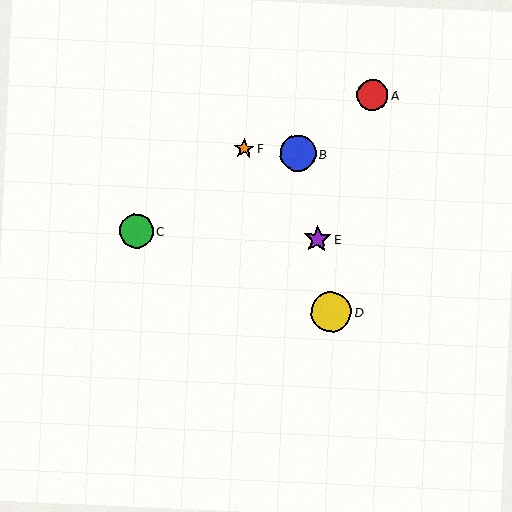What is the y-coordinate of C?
Object C is at y≈231.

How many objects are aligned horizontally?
2 objects (C, E) are aligned horizontally.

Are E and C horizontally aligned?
Yes, both are at y≈239.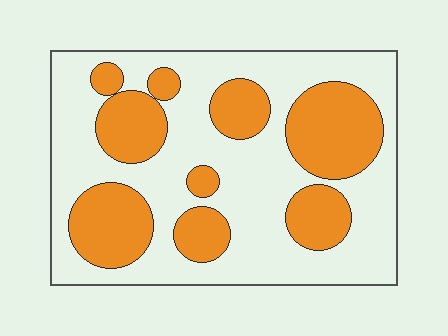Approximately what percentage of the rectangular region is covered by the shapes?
Approximately 35%.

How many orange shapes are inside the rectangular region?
9.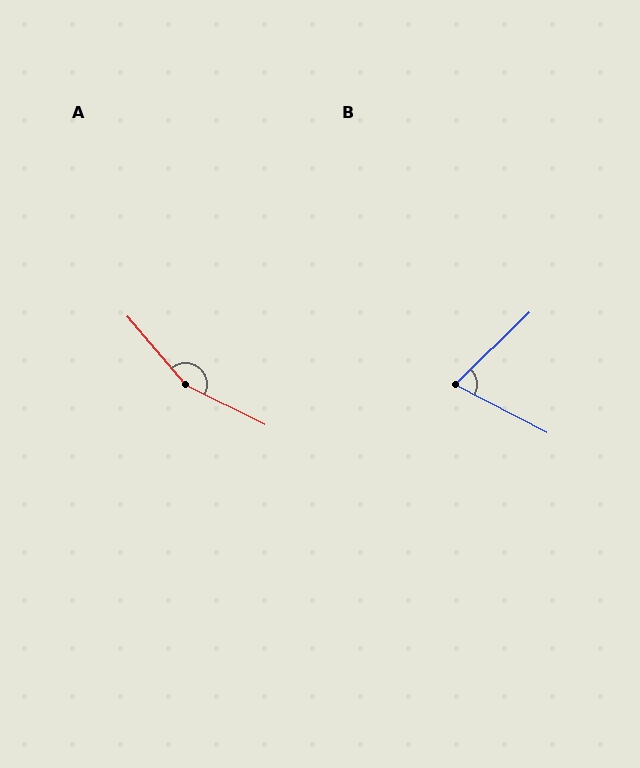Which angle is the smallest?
B, at approximately 72 degrees.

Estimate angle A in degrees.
Approximately 157 degrees.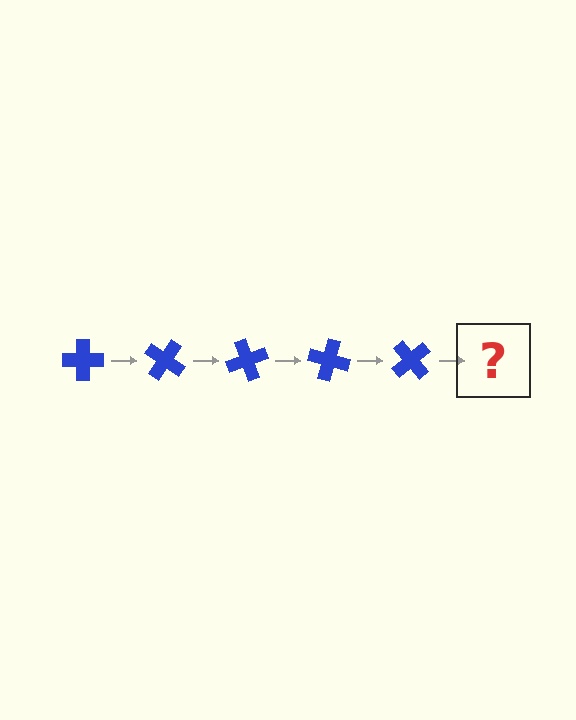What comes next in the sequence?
The next element should be a blue cross rotated 175 degrees.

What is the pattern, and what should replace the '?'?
The pattern is that the cross rotates 35 degrees each step. The '?' should be a blue cross rotated 175 degrees.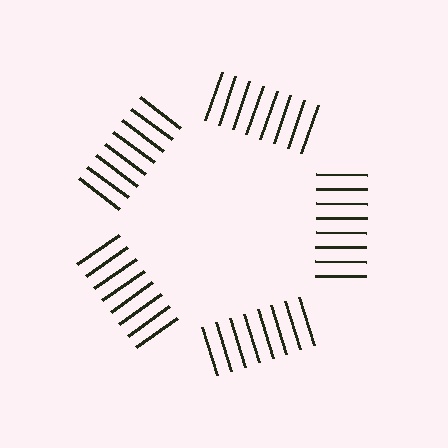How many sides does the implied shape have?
5 sides — the line-ends trace a pentagon.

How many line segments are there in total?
40 — 8 along each of the 5 edges.